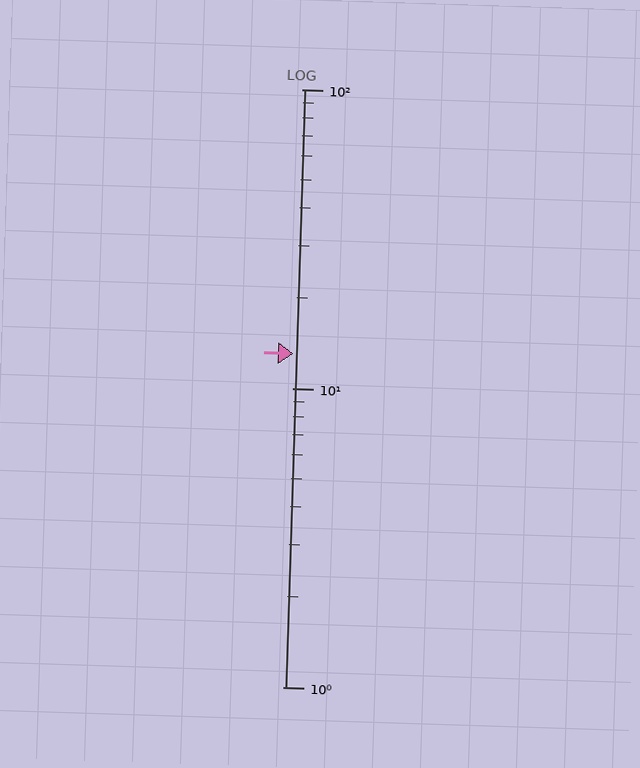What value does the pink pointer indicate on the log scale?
The pointer indicates approximately 13.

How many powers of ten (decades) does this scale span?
The scale spans 2 decades, from 1 to 100.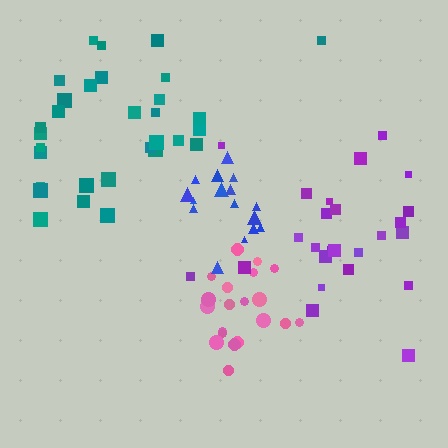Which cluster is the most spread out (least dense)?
Purple.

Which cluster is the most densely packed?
Pink.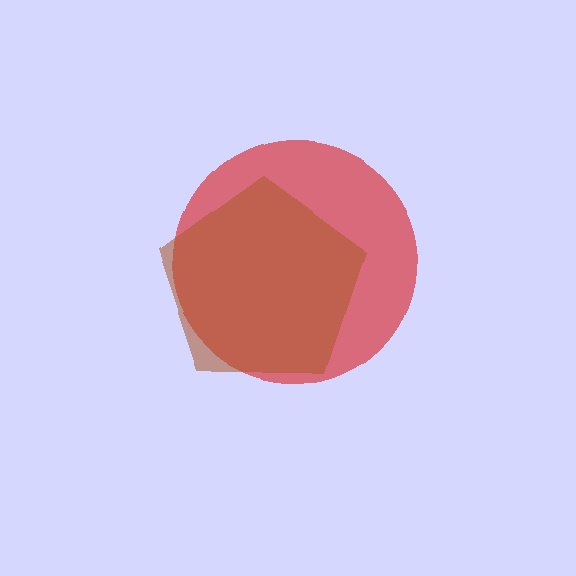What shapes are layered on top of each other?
The layered shapes are: a red circle, a brown pentagon.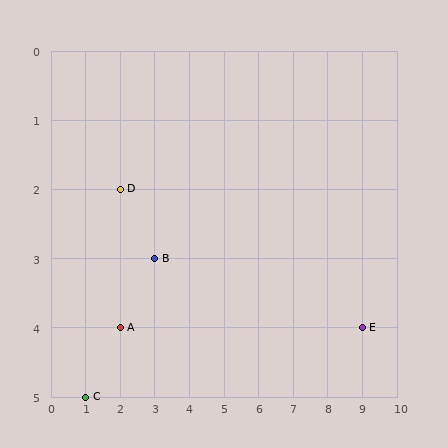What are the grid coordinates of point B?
Point B is at grid coordinates (3, 3).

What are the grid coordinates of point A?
Point A is at grid coordinates (2, 4).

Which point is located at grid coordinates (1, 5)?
Point C is at (1, 5).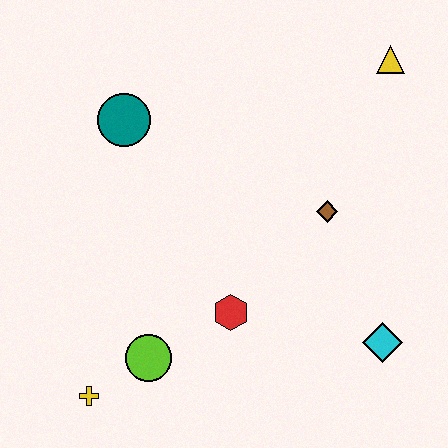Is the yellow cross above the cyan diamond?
No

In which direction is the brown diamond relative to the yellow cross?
The brown diamond is to the right of the yellow cross.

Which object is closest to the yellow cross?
The lime circle is closest to the yellow cross.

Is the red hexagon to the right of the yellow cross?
Yes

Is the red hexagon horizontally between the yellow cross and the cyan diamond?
Yes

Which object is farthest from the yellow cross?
The yellow triangle is farthest from the yellow cross.